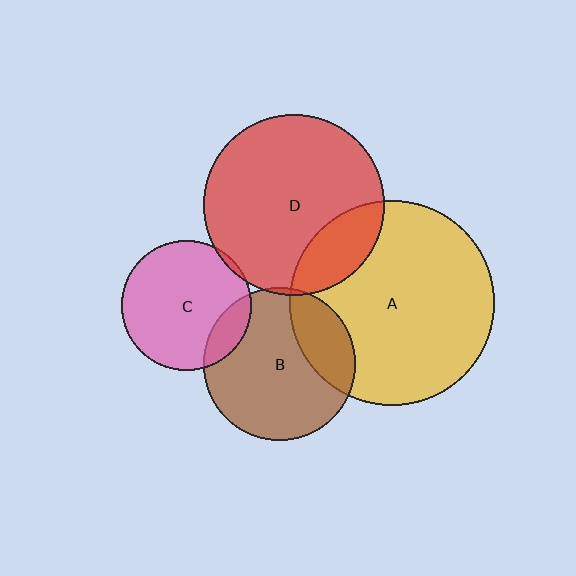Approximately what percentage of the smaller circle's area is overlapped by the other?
Approximately 15%.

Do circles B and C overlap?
Yes.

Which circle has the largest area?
Circle A (yellow).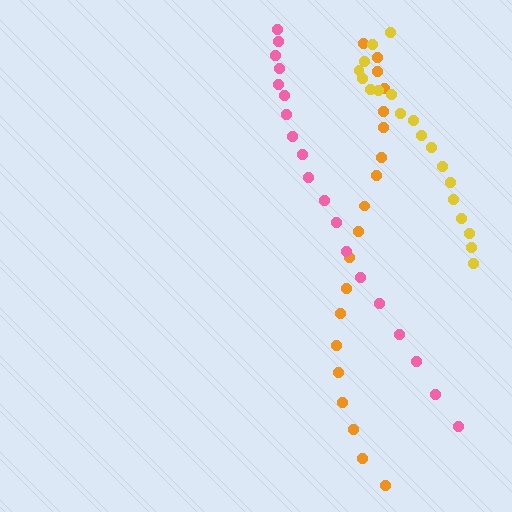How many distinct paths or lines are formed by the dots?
There are 3 distinct paths.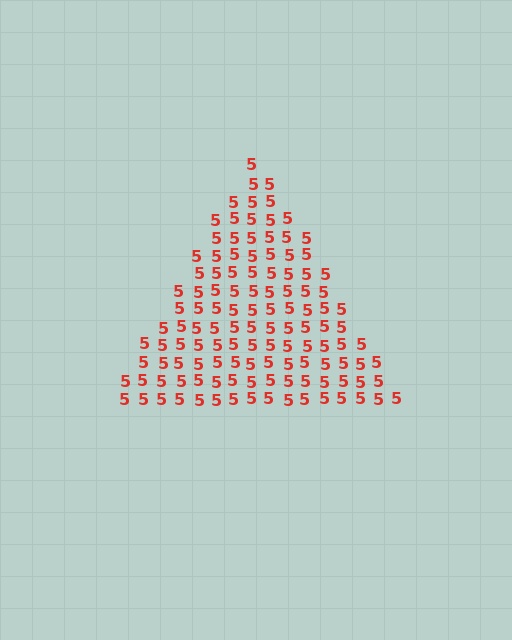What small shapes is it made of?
It is made of small digit 5's.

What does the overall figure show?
The overall figure shows a triangle.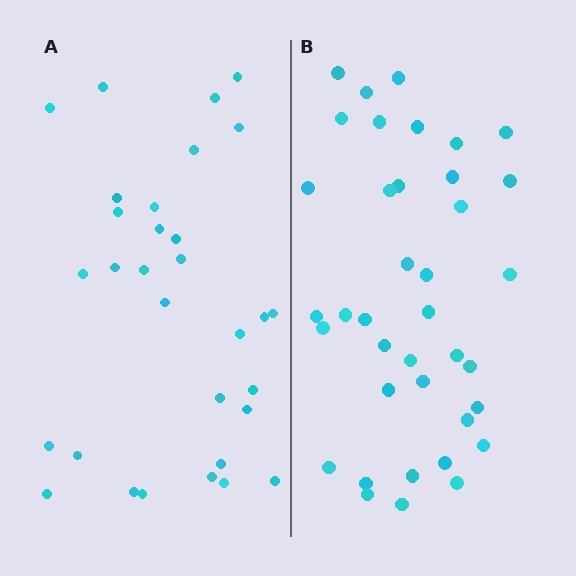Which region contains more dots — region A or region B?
Region B (the right region) has more dots.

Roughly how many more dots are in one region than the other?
Region B has roughly 8 or so more dots than region A.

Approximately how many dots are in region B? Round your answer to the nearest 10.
About 40 dots. (The exact count is 38, which rounds to 40.)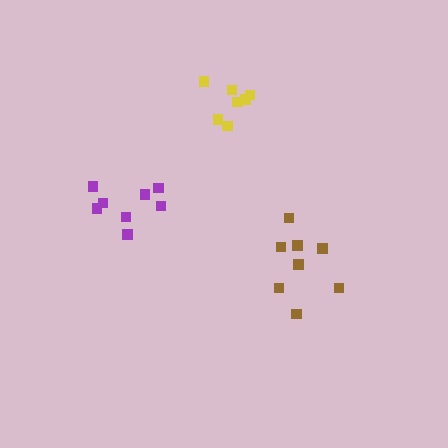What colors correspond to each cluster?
The clusters are colored: purple, brown, yellow.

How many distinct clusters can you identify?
There are 3 distinct clusters.